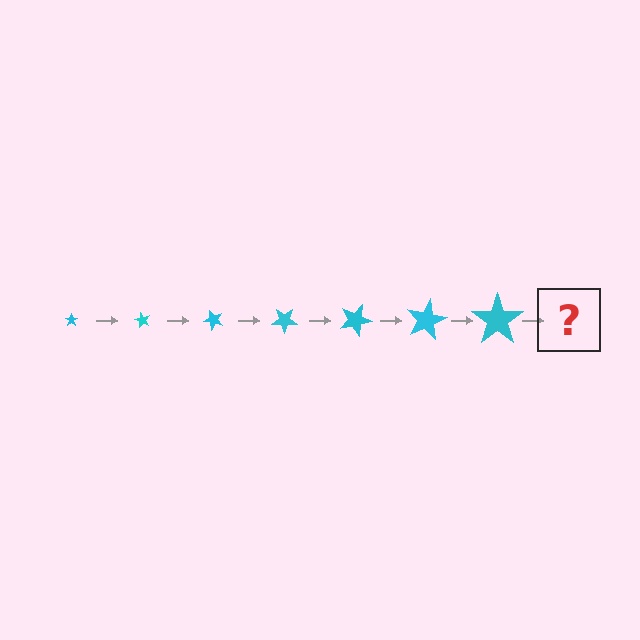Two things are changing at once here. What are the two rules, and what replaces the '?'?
The two rules are that the star grows larger each step and it rotates 60 degrees each step. The '?' should be a star, larger than the previous one and rotated 420 degrees from the start.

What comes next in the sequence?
The next element should be a star, larger than the previous one and rotated 420 degrees from the start.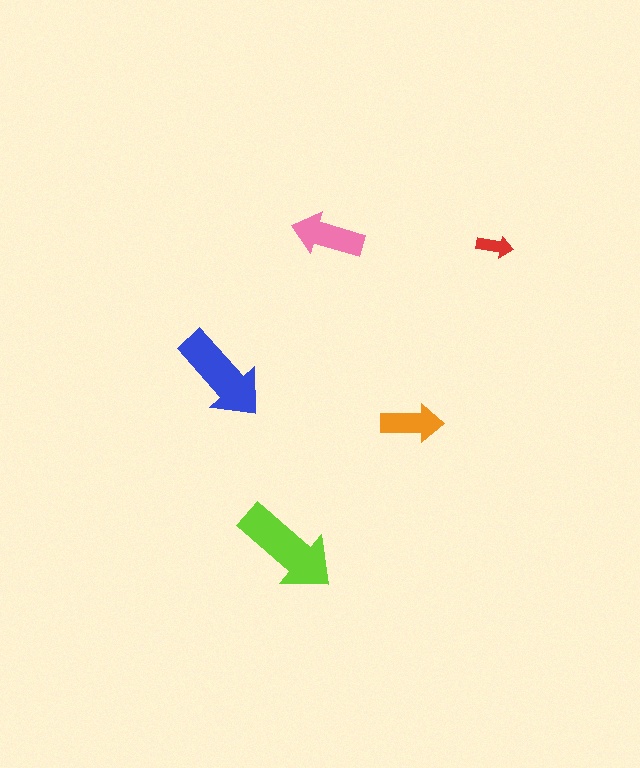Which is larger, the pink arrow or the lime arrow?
The lime one.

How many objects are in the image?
There are 5 objects in the image.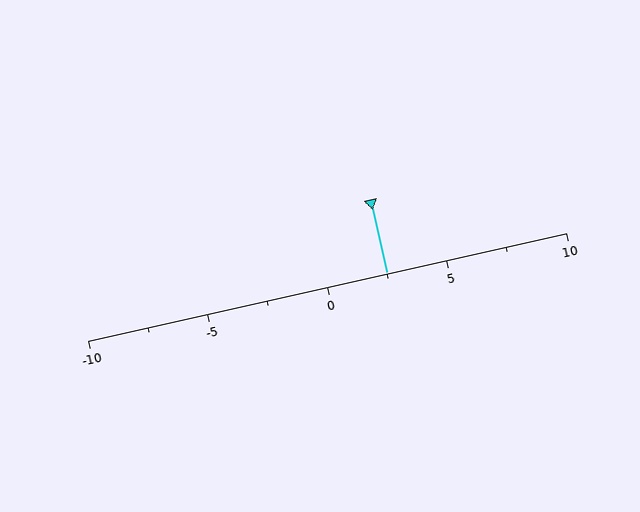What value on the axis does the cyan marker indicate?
The marker indicates approximately 2.5.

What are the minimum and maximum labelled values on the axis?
The axis runs from -10 to 10.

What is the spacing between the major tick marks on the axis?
The major ticks are spaced 5 apart.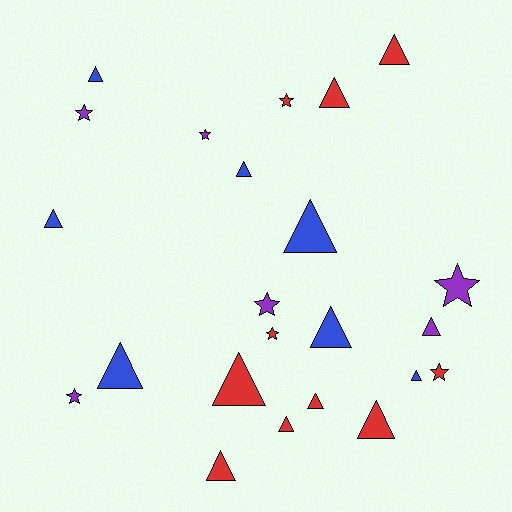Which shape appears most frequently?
Triangle, with 15 objects.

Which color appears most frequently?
Red, with 10 objects.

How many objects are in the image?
There are 23 objects.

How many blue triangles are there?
There are 7 blue triangles.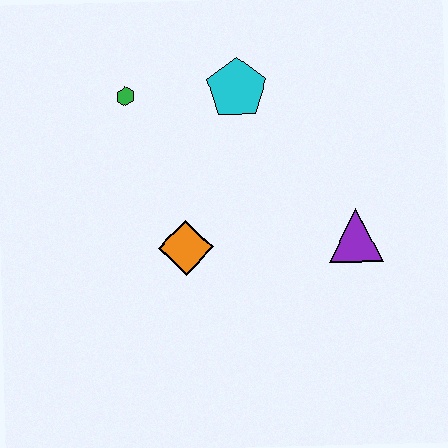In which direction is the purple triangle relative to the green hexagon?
The purple triangle is to the right of the green hexagon.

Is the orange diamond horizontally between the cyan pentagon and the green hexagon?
Yes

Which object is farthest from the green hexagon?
The purple triangle is farthest from the green hexagon.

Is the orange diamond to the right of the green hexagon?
Yes